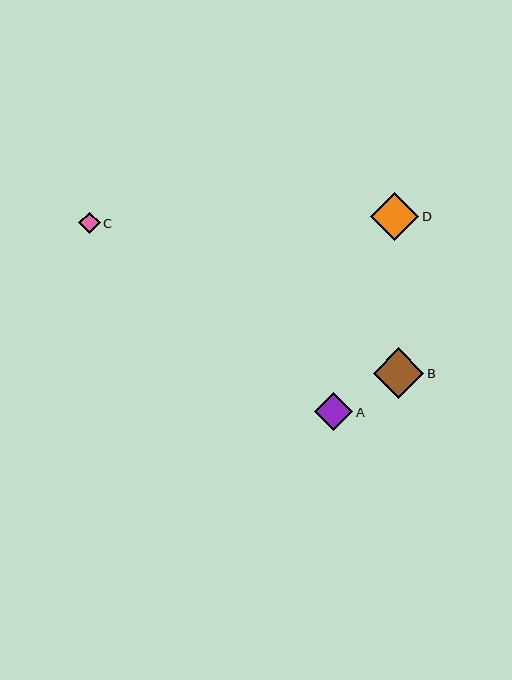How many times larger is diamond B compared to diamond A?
Diamond B is approximately 1.3 times the size of diamond A.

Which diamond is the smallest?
Diamond C is the smallest with a size of approximately 21 pixels.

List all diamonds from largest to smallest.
From largest to smallest: B, D, A, C.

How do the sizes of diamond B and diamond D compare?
Diamond B and diamond D are approximately the same size.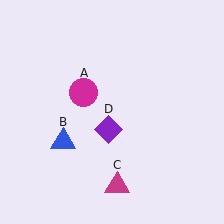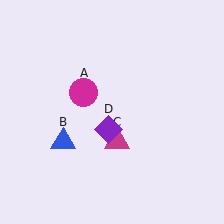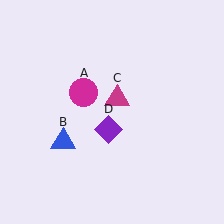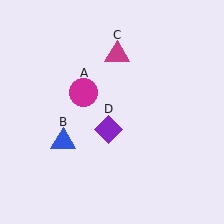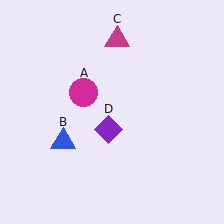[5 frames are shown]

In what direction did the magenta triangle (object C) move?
The magenta triangle (object C) moved up.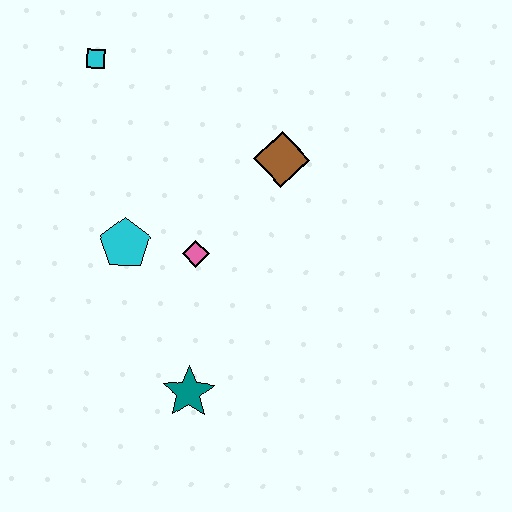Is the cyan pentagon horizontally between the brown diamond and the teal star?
No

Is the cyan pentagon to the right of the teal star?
No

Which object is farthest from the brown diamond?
The teal star is farthest from the brown diamond.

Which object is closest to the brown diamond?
The pink diamond is closest to the brown diamond.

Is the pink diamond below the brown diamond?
Yes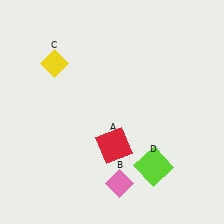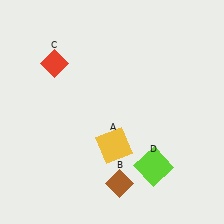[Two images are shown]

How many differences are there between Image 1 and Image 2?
There are 3 differences between the two images.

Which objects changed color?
A changed from red to yellow. B changed from pink to brown. C changed from yellow to red.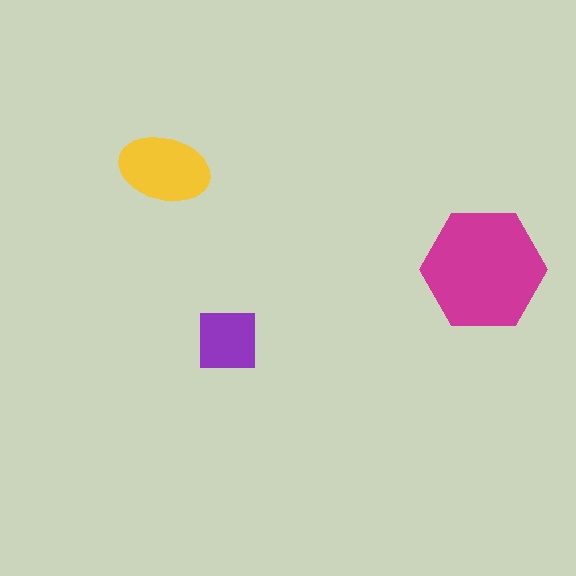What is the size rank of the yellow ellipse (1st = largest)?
2nd.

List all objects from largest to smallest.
The magenta hexagon, the yellow ellipse, the purple square.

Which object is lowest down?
The purple square is bottommost.